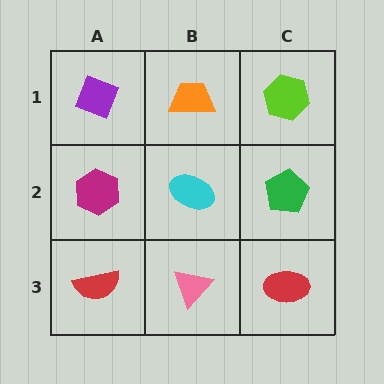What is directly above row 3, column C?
A green pentagon.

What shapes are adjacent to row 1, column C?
A green pentagon (row 2, column C), an orange trapezoid (row 1, column B).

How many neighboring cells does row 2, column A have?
3.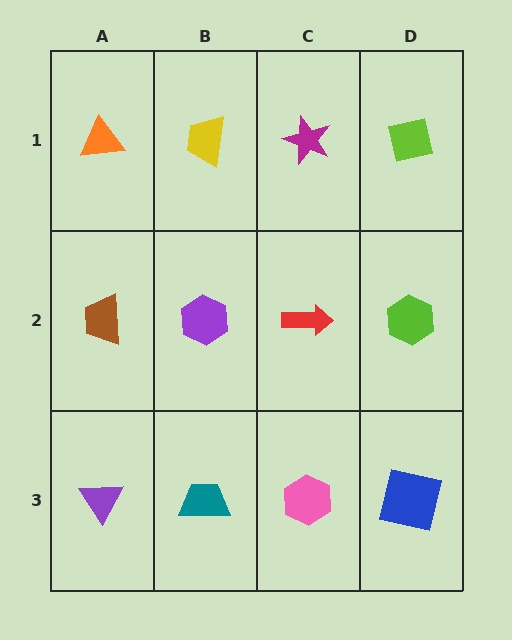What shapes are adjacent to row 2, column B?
A yellow trapezoid (row 1, column B), a teal trapezoid (row 3, column B), a brown trapezoid (row 2, column A), a red arrow (row 2, column C).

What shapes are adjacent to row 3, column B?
A purple hexagon (row 2, column B), a purple triangle (row 3, column A), a pink hexagon (row 3, column C).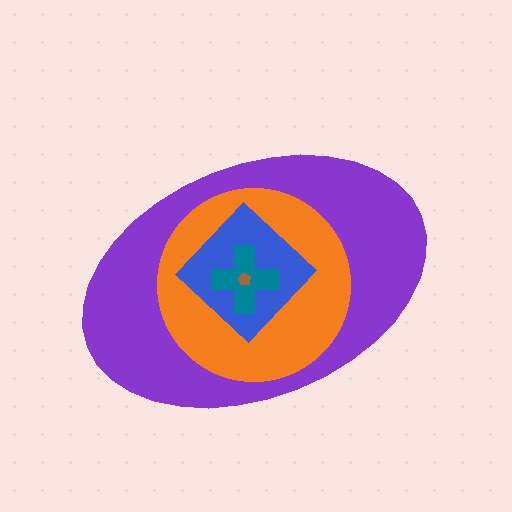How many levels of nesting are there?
5.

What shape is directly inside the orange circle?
The blue diamond.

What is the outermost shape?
The purple ellipse.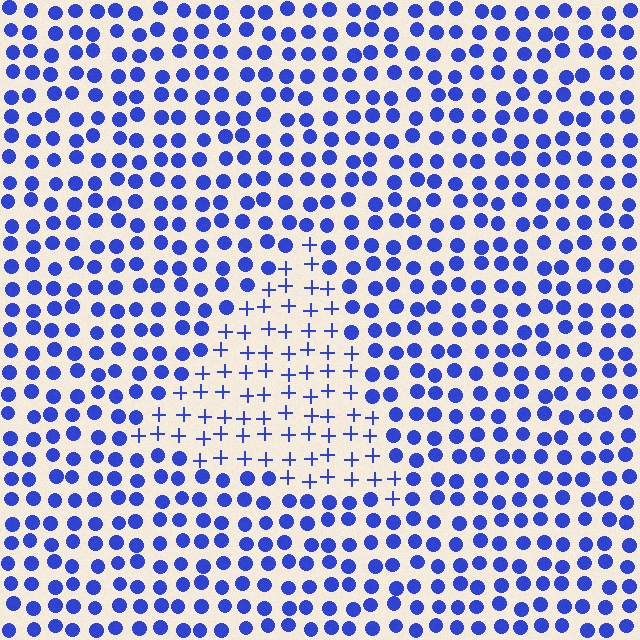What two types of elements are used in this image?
The image uses plus signs inside the triangle region and circles outside it.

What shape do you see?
I see a triangle.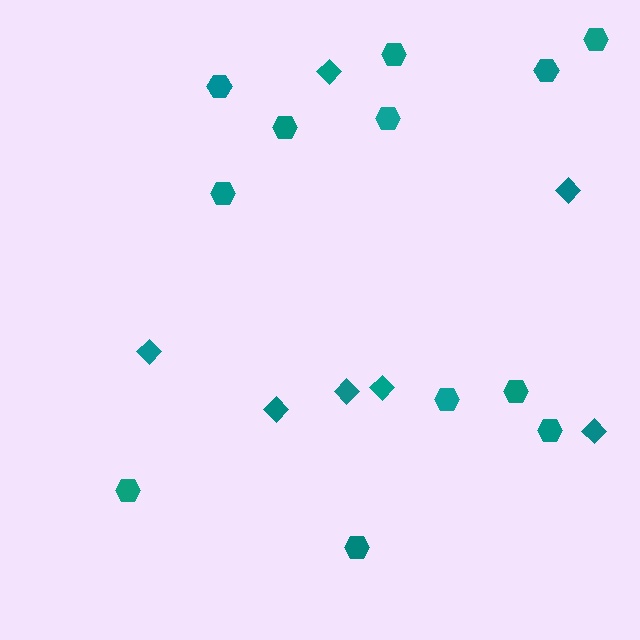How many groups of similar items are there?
There are 2 groups: one group of hexagons (12) and one group of diamonds (7).